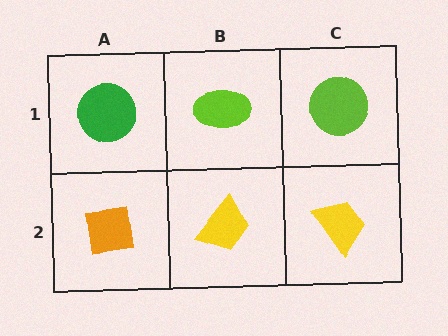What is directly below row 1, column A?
An orange square.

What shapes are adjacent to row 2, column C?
A lime circle (row 1, column C), a yellow trapezoid (row 2, column B).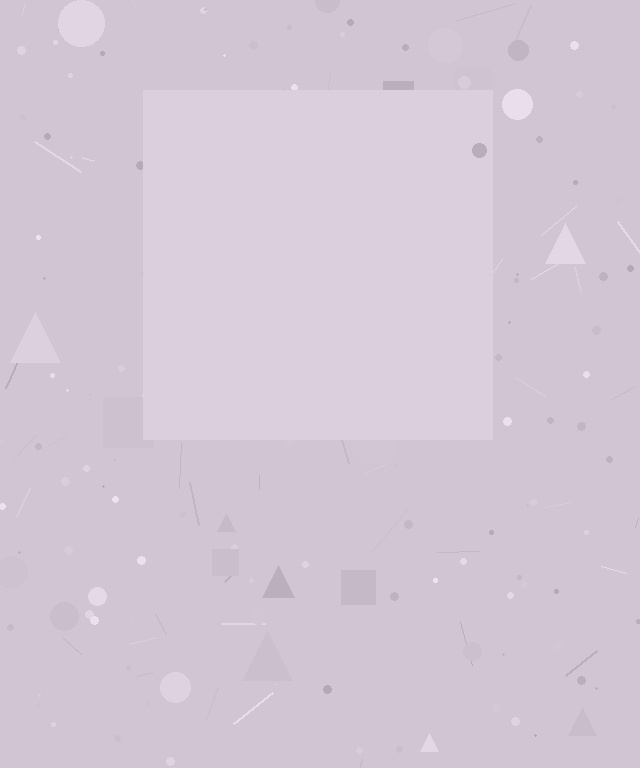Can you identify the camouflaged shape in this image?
The camouflaged shape is a square.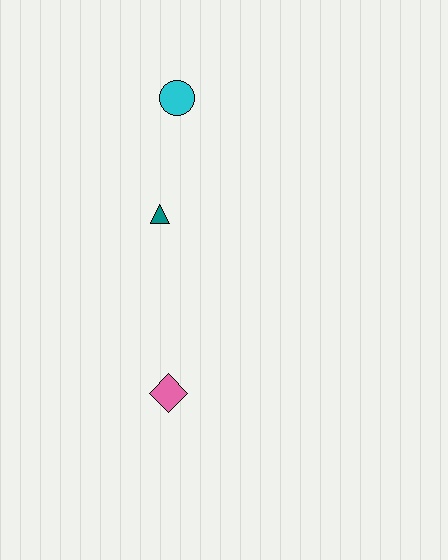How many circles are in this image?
There is 1 circle.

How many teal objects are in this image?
There is 1 teal object.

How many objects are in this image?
There are 3 objects.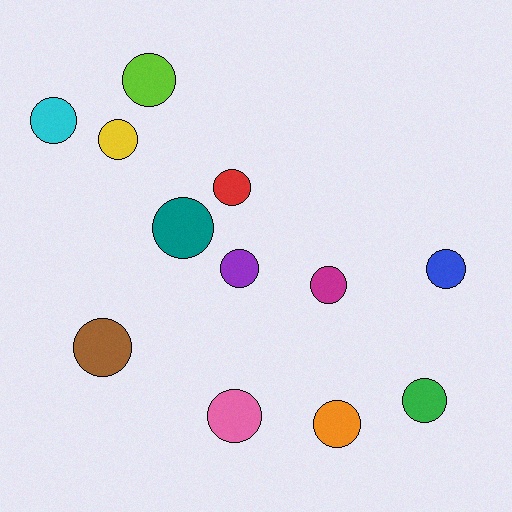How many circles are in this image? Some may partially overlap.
There are 12 circles.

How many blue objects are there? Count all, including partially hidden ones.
There is 1 blue object.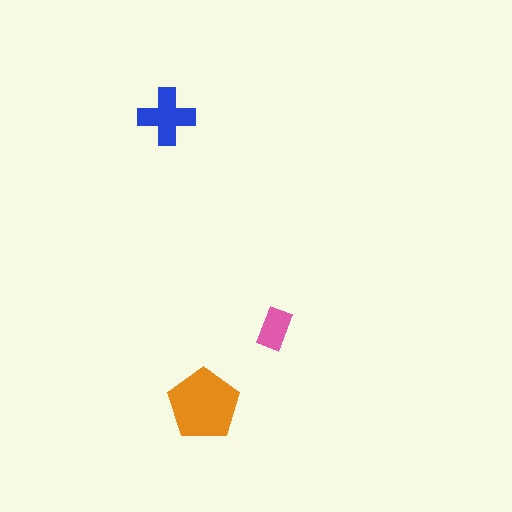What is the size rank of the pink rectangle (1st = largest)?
3rd.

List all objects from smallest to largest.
The pink rectangle, the blue cross, the orange pentagon.